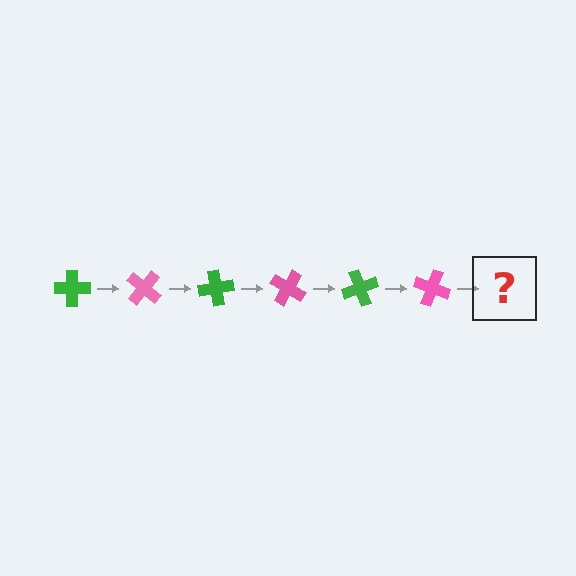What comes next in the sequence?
The next element should be a green cross, rotated 240 degrees from the start.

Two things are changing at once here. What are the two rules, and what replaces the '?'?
The two rules are that it rotates 40 degrees each step and the color cycles through green and pink. The '?' should be a green cross, rotated 240 degrees from the start.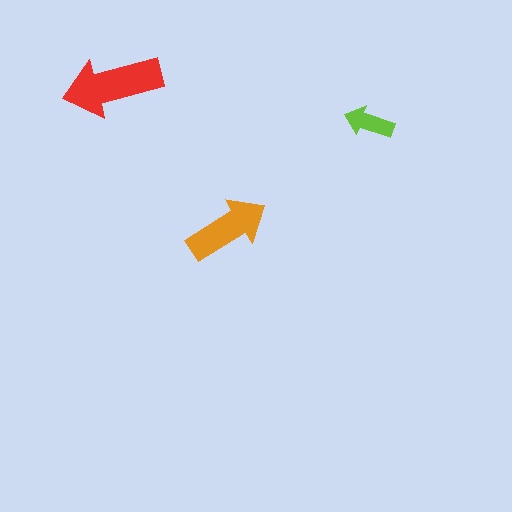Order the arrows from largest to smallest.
the red one, the orange one, the lime one.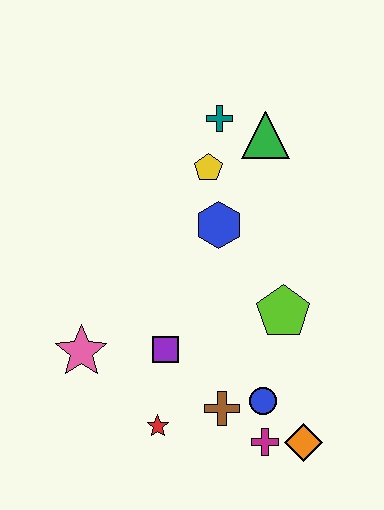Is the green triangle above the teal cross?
No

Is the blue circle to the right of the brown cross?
Yes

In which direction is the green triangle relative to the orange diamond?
The green triangle is above the orange diamond.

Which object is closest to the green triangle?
The teal cross is closest to the green triangle.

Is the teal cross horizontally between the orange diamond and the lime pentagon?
No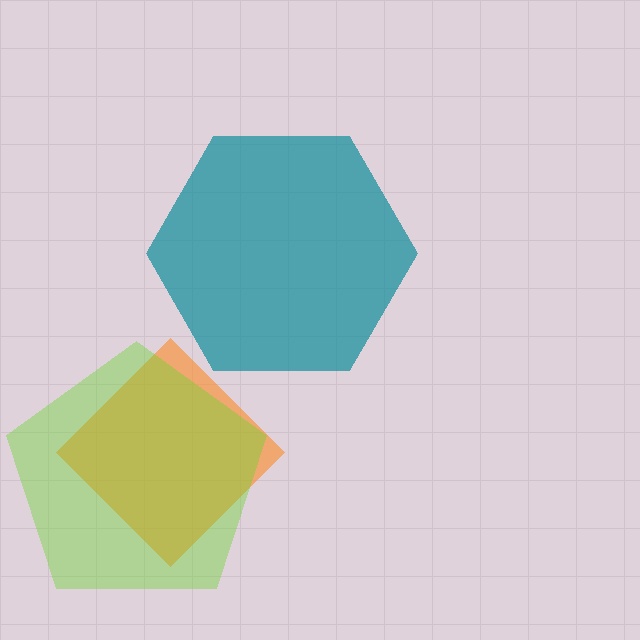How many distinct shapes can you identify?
There are 3 distinct shapes: a teal hexagon, an orange diamond, a lime pentagon.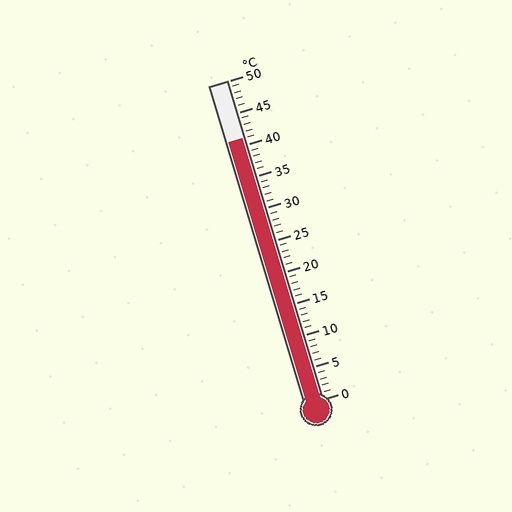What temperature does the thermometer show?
The thermometer shows approximately 41°C.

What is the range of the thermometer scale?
The thermometer scale ranges from 0°C to 50°C.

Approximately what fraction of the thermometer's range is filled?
The thermometer is filled to approximately 80% of its range.